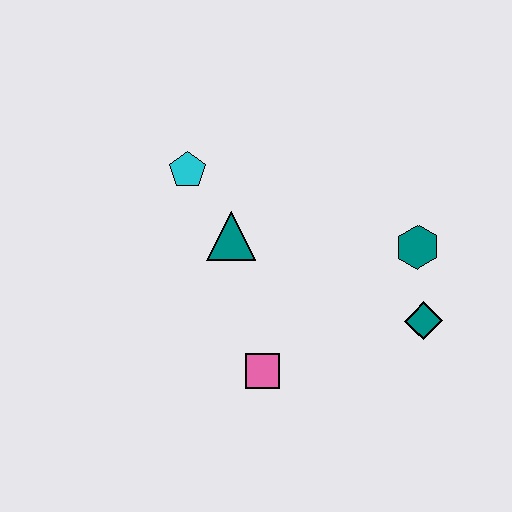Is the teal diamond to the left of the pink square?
No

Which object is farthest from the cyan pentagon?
The teal diamond is farthest from the cyan pentagon.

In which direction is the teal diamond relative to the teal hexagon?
The teal diamond is below the teal hexagon.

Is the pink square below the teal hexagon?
Yes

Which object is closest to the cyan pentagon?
The teal triangle is closest to the cyan pentagon.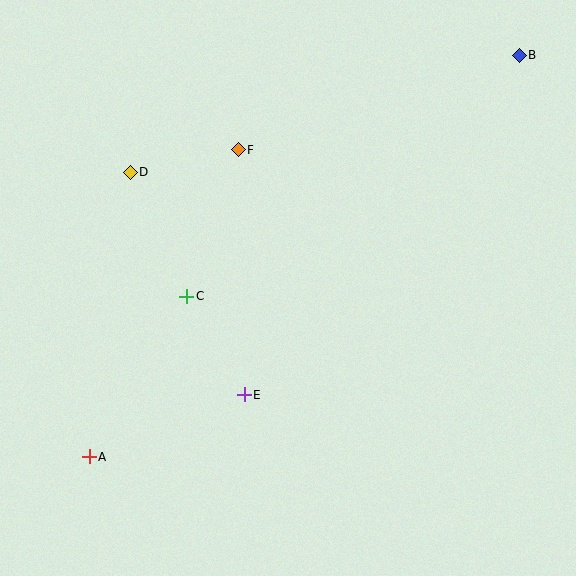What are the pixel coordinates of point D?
Point D is at (130, 172).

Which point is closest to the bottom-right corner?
Point E is closest to the bottom-right corner.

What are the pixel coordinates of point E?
Point E is at (244, 395).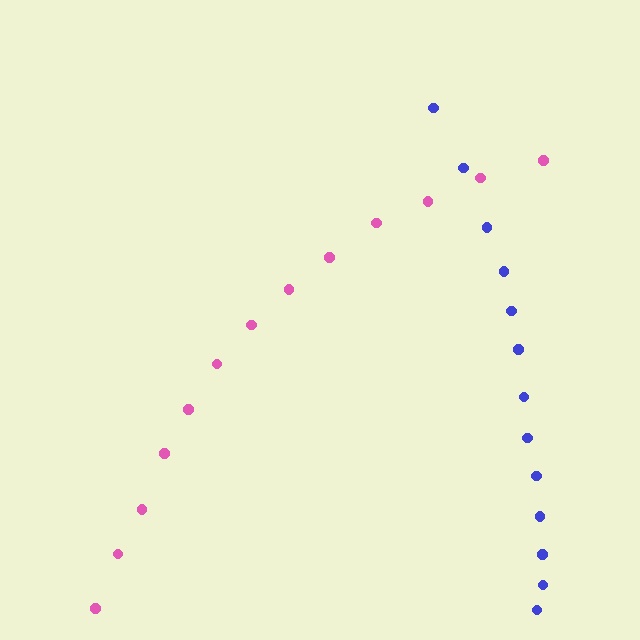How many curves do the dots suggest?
There are 2 distinct paths.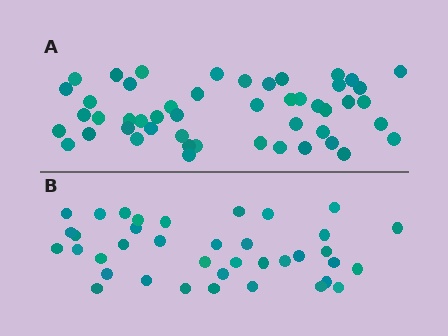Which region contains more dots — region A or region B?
Region A (the top region) has more dots.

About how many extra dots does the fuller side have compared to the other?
Region A has roughly 12 or so more dots than region B.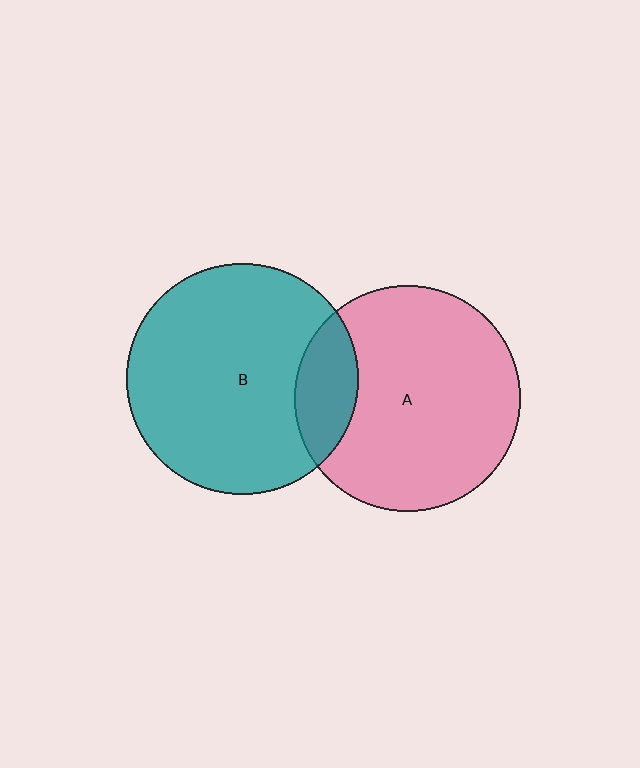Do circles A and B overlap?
Yes.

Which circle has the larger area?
Circle B (teal).